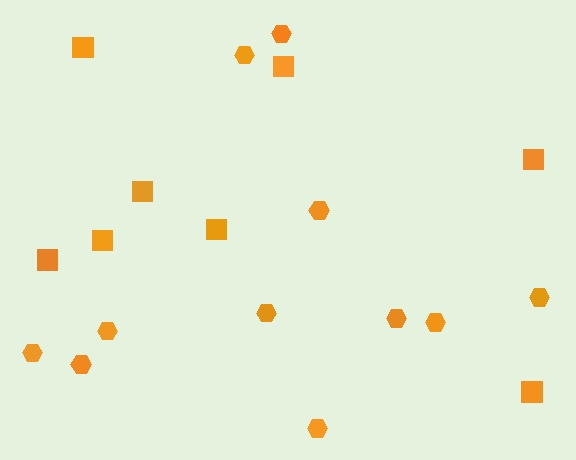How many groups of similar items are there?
There are 2 groups: one group of squares (8) and one group of hexagons (11).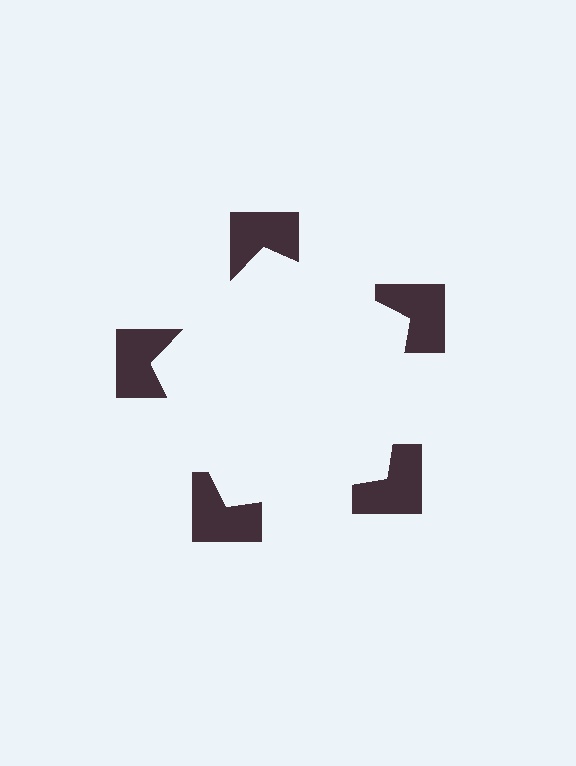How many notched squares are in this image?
There are 5 — one at each vertex of the illusory pentagon.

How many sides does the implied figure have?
5 sides.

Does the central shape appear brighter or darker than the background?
It typically appears slightly brighter than the background, even though no actual brightness change is drawn.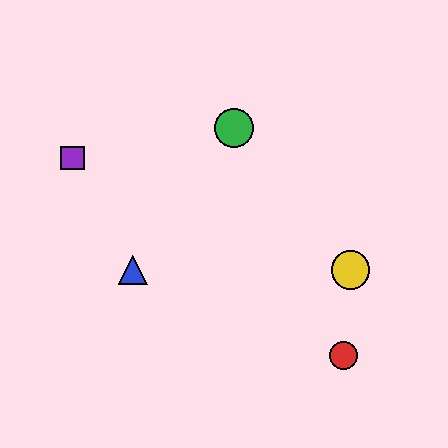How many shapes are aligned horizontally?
2 shapes (the blue triangle, the yellow circle) are aligned horizontally.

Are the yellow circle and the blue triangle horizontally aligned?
Yes, both are at y≈270.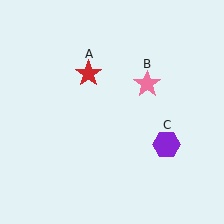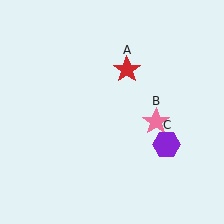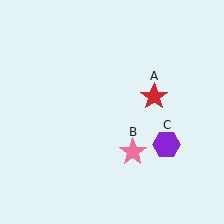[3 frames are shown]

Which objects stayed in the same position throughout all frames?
Purple hexagon (object C) remained stationary.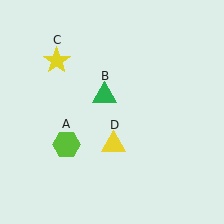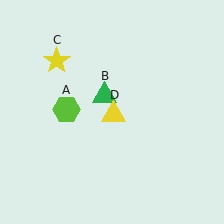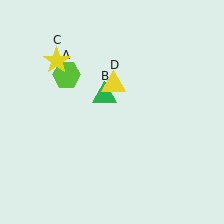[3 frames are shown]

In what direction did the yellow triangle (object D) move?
The yellow triangle (object D) moved up.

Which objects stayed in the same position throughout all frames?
Green triangle (object B) and yellow star (object C) remained stationary.